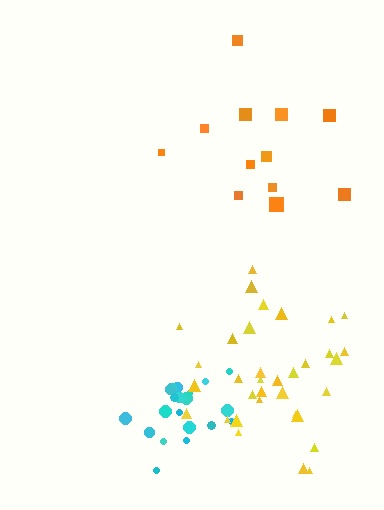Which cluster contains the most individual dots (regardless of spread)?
Yellow (34).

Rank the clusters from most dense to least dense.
cyan, yellow, orange.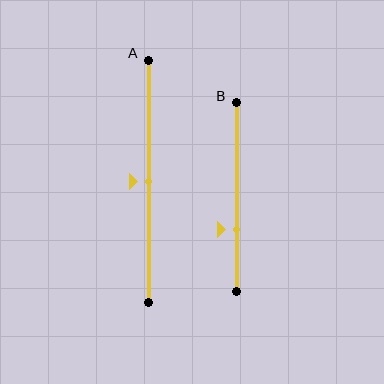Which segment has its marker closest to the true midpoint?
Segment A has its marker closest to the true midpoint.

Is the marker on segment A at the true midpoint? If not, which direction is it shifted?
Yes, the marker on segment A is at the true midpoint.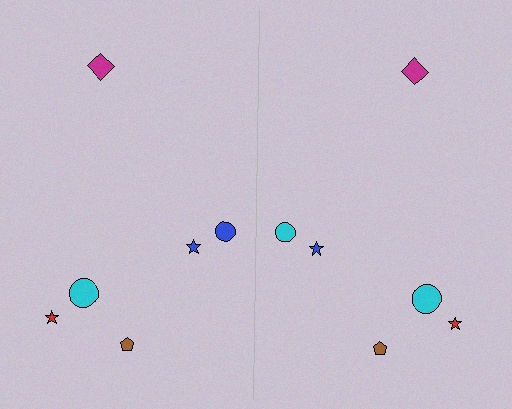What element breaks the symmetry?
The cyan circle on the right side breaks the symmetry — its mirror counterpart is blue.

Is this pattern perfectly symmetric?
No, the pattern is not perfectly symmetric. The cyan circle on the right side breaks the symmetry — its mirror counterpart is blue.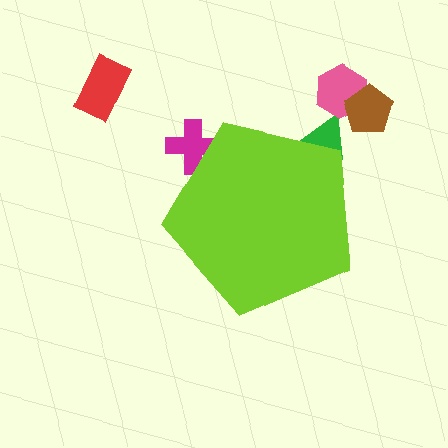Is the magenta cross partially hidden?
Yes, the magenta cross is partially hidden behind the lime pentagon.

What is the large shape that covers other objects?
A lime pentagon.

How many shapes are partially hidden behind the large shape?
2 shapes are partially hidden.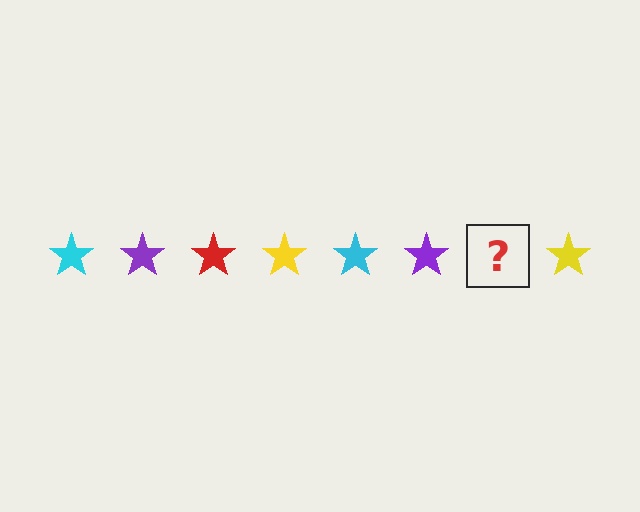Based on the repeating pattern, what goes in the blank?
The blank should be a red star.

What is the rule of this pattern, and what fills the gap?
The rule is that the pattern cycles through cyan, purple, red, yellow stars. The gap should be filled with a red star.